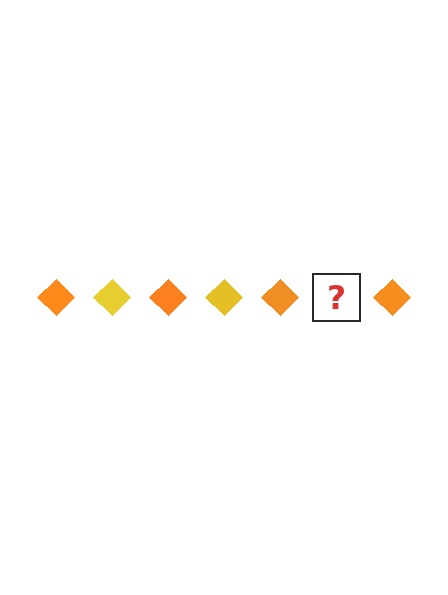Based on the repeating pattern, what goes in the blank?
The blank should be a yellow diamond.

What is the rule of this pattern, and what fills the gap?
The rule is that the pattern cycles through orange, yellow diamonds. The gap should be filled with a yellow diamond.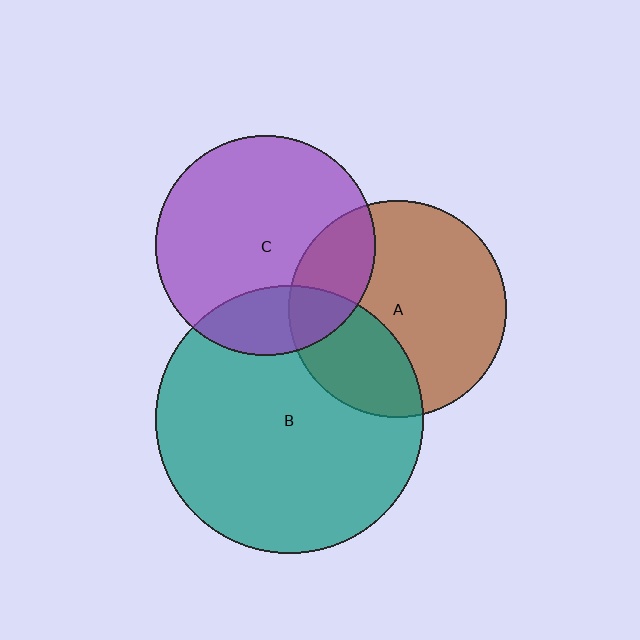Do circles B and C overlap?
Yes.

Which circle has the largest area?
Circle B (teal).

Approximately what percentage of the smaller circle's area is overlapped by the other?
Approximately 20%.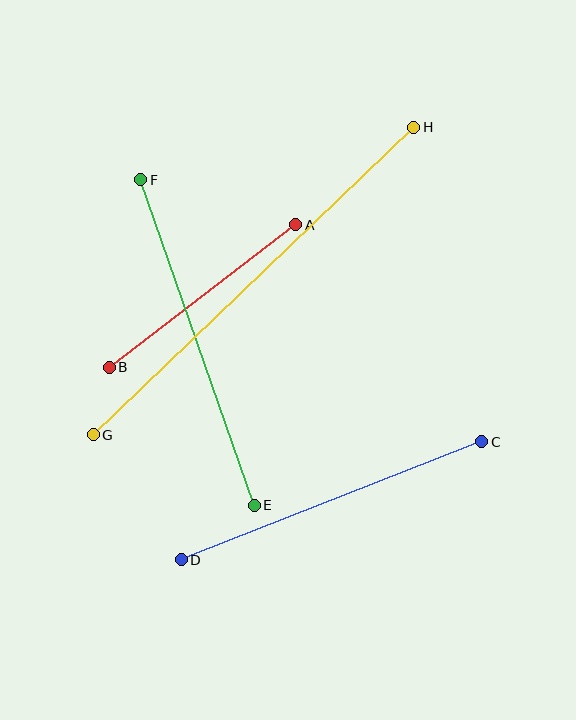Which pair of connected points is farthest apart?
Points G and H are farthest apart.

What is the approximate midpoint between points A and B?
The midpoint is at approximately (203, 296) pixels.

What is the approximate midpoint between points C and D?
The midpoint is at approximately (331, 501) pixels.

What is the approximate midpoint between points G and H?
The midpoint is at approximately (253, 281) pixels.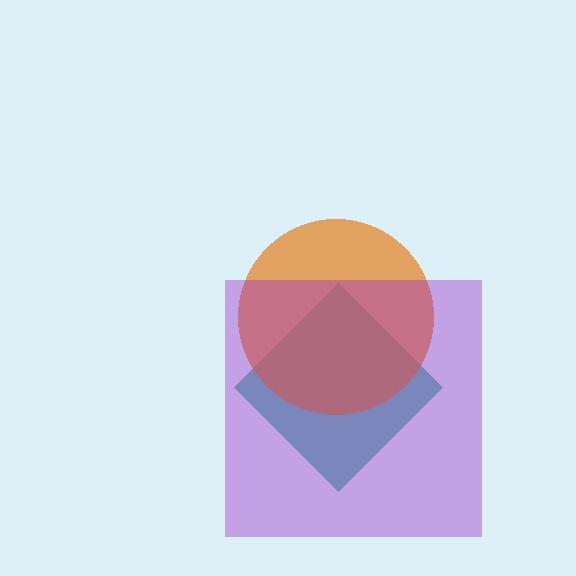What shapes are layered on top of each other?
The layered shapes are: a teal diamond, an orange circle, a purple square.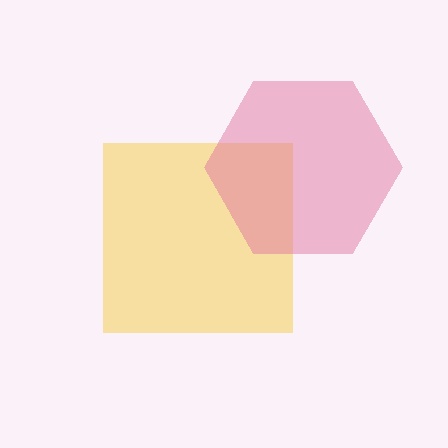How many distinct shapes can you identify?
There are 2 distinct shapes: a yellow square, a pink hexagon.